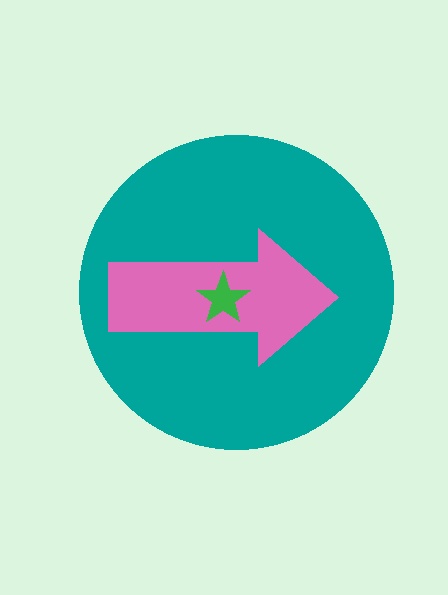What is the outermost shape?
The teal circle.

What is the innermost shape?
The green star.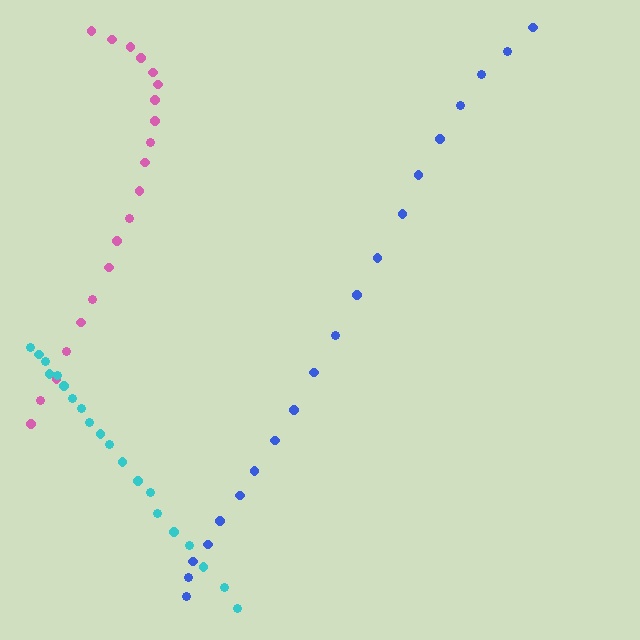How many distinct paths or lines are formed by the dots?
There are 3 distinct paths.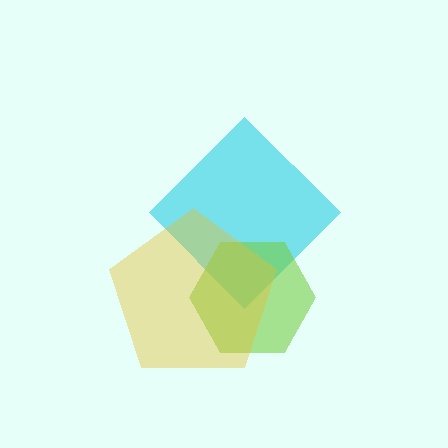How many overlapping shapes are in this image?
There are 3 overlapping shapes in the image.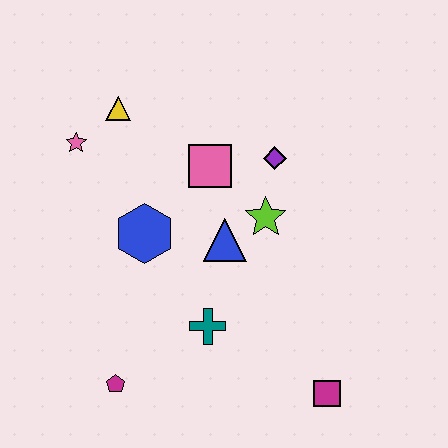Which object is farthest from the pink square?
The magenta square is farthest from the pink square.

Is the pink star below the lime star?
No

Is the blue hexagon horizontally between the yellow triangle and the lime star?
Yes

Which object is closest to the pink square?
The purple diamond is closest to the pink square.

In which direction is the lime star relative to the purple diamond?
The lime star is below the purple diamond.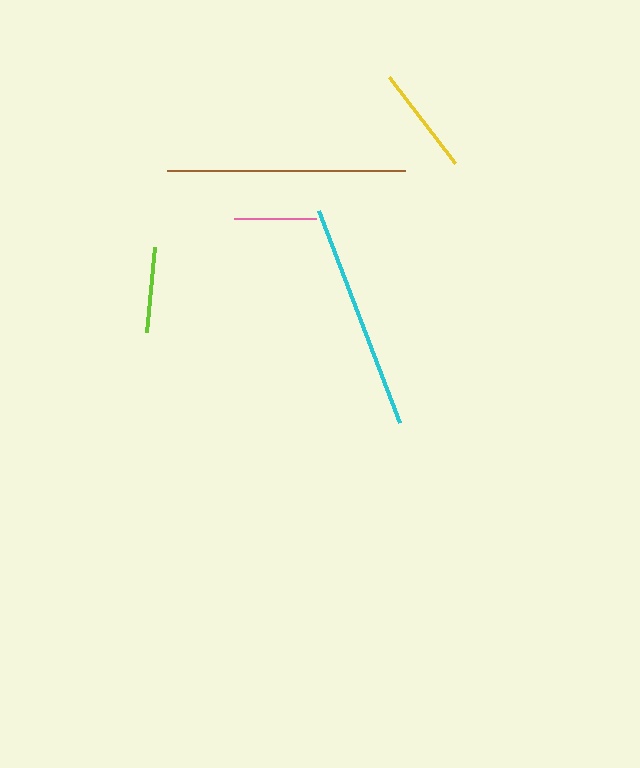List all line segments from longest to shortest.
From longest to shortest: brown, cyan, yellow, lime, pink.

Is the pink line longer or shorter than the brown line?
The brown line is longer than the pink line.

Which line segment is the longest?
The brown line is the longest at approximately 238 pixels.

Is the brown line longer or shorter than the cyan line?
The brown line is longer than the cyan line.